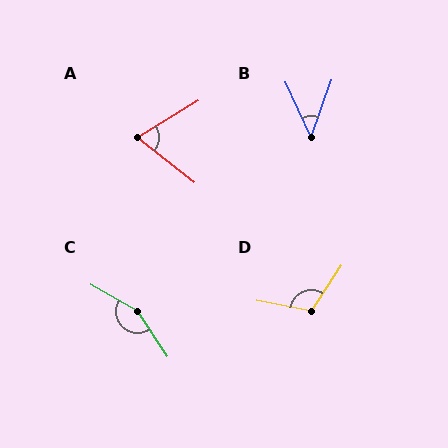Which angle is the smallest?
B, at approximately 45 degrees.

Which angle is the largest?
C, at approximately 154 degrees.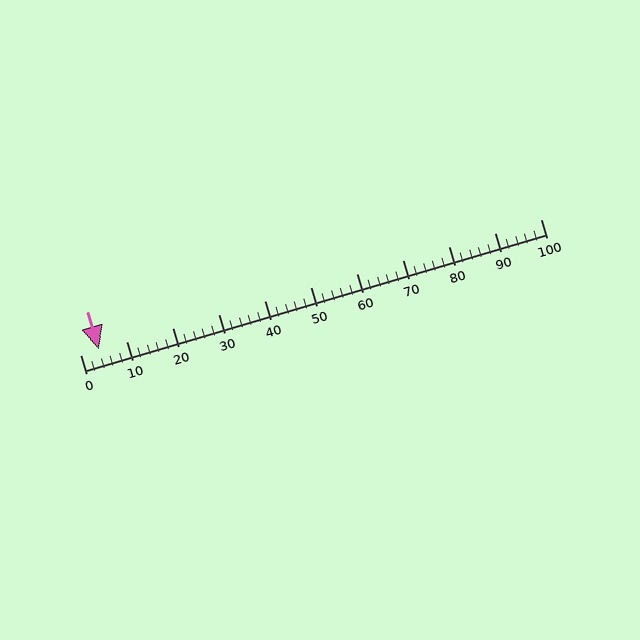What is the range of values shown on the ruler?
The ruler shows values from 0 to 100.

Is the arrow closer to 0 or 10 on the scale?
The arrow is closer to 0.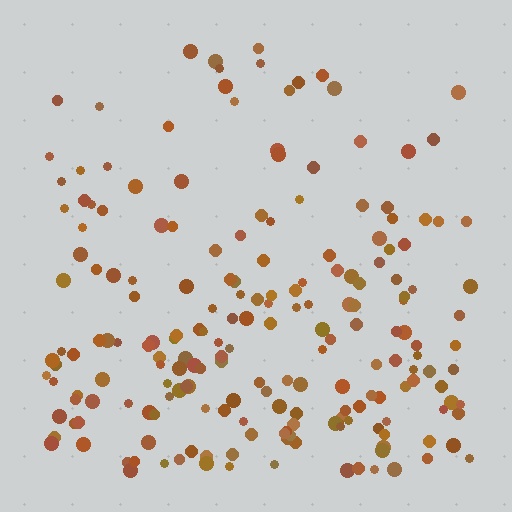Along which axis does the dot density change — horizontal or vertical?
Vertical.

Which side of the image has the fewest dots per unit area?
The top.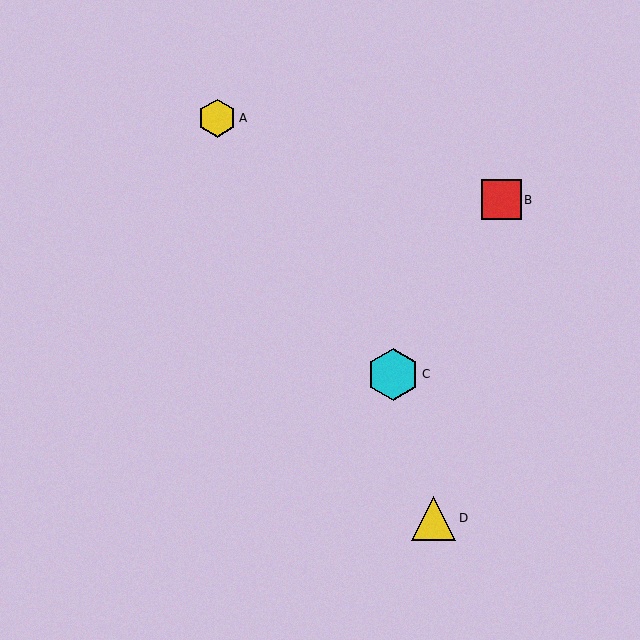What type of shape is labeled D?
Shape D is a yellow triangle.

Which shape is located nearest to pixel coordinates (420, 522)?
The yellow triangle (labeled D) at (433, 519) is nearest to that location.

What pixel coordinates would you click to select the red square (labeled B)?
Click at (502, 200) to select the red square B.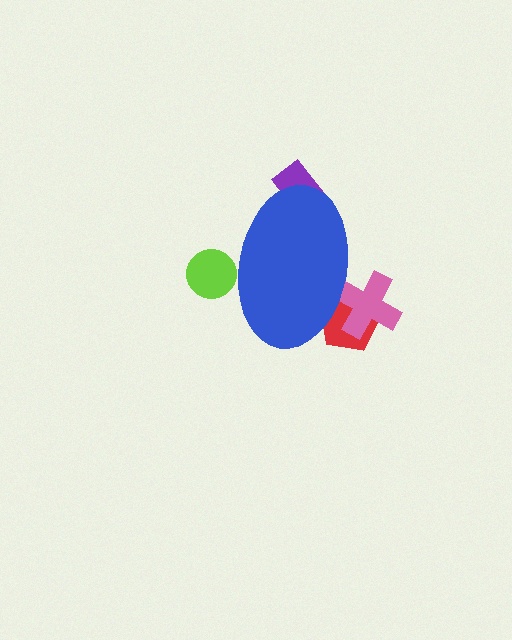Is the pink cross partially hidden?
Yes, the pink cross is partially hidden behind the blue ellipse.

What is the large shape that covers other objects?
A blue ellipse.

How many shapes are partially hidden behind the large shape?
4 shapes are partially hidden.